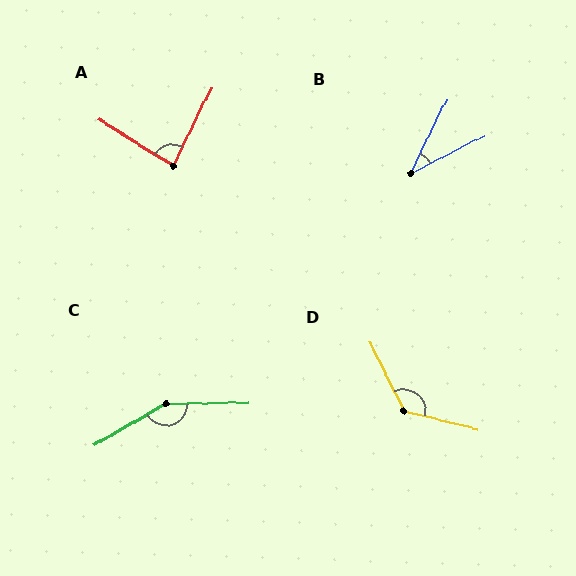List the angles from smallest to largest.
B (36°), A (84°), D (131°), C (151°).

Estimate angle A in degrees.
Approximately 84 degrees.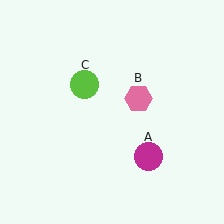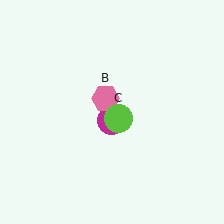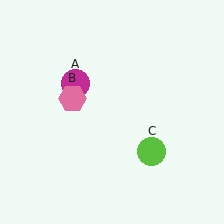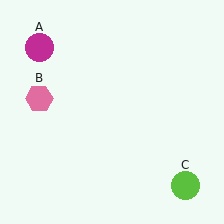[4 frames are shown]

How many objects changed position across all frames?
3 objects changed position: magenta circle (object A), pink hexagon (object B), lime circle (object C).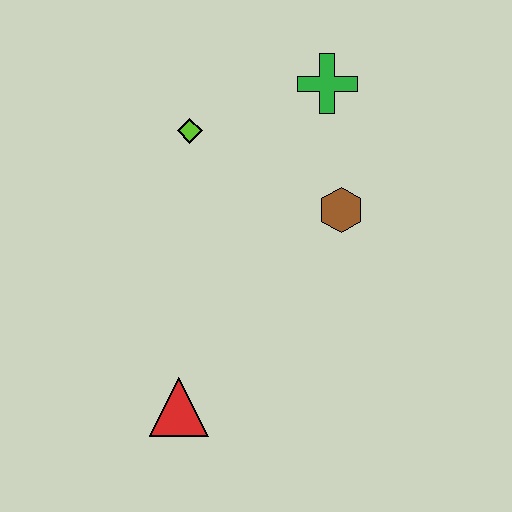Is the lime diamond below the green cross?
Yes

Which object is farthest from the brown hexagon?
The red triangle is farthest from the brown hexagon.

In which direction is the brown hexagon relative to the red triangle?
The brown hexagon is above the red triangle.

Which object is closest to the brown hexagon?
The green cross is closest to the brown hexagon.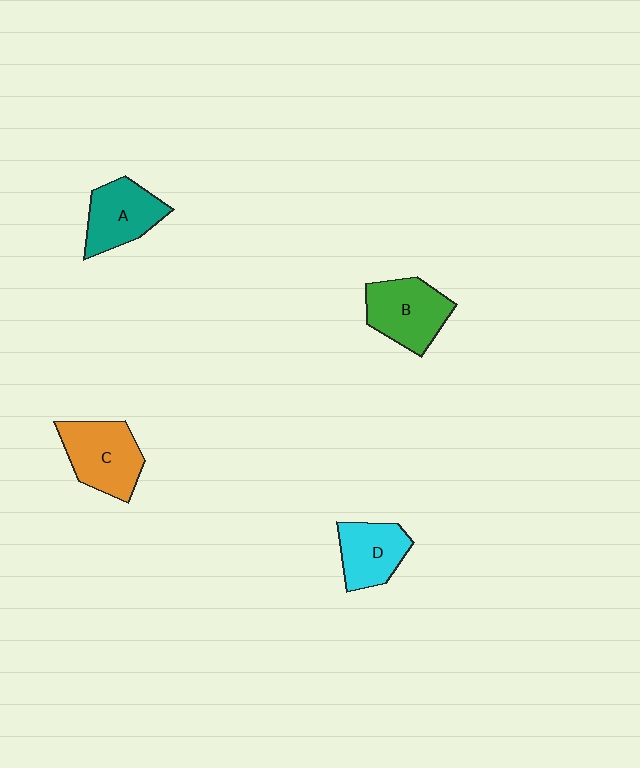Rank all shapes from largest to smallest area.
From largest to smallest: C (orange), B (green), A (teal), D (cyan).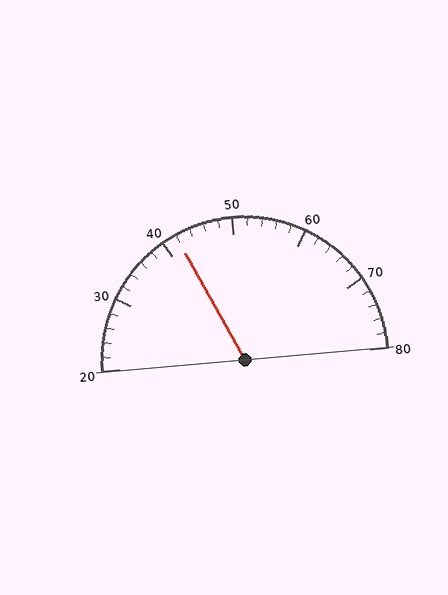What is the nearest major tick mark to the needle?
The nearest major tick mark is 40.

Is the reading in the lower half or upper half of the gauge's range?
The reading is in the lower half of the range (20 to 80).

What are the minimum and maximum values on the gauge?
The gauge ranges from 20 to 80.